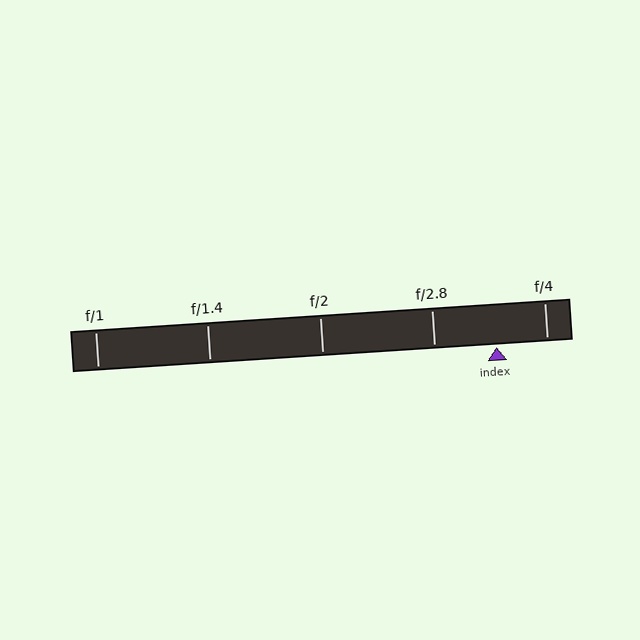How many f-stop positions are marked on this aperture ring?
There are 5 f-stop positions marked.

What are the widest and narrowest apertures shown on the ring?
The widest aperture shown is f/1 and the narrowest is f/4.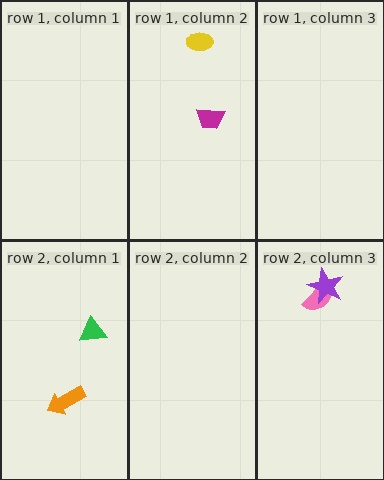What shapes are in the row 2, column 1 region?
The orange arrow, the green triangle.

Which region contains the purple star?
The row 2, column 3 region.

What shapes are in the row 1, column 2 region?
The yellow ellipse, the magenta trapezoid.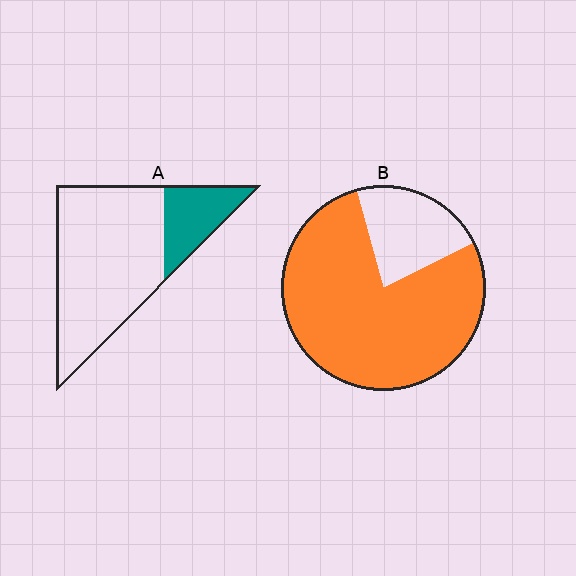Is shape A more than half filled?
No.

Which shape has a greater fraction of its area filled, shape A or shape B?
Shape B.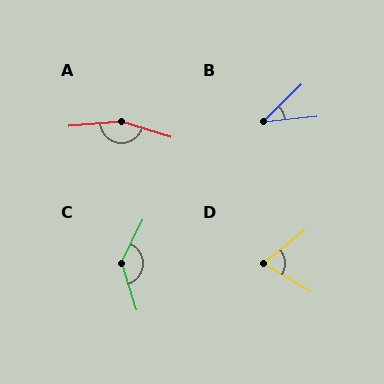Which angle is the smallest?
B, at approximately 38 degrees.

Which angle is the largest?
A, at approximately 157 degrees.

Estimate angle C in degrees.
Approximately 136 degrees.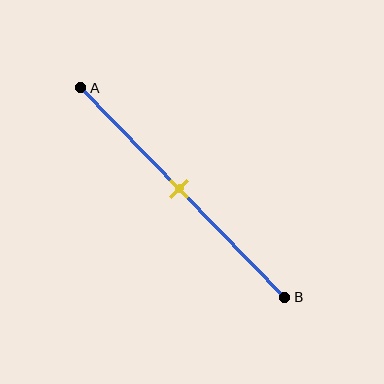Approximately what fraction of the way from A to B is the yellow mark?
The yellow mark is approximately 50% of the way from A to B.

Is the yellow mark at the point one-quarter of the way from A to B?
No, the mark is at about 50% from A, not at the 25% one-quarter point.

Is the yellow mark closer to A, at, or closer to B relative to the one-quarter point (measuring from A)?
The yellow mark is closer to point B than the one-quarter point of segment AB.